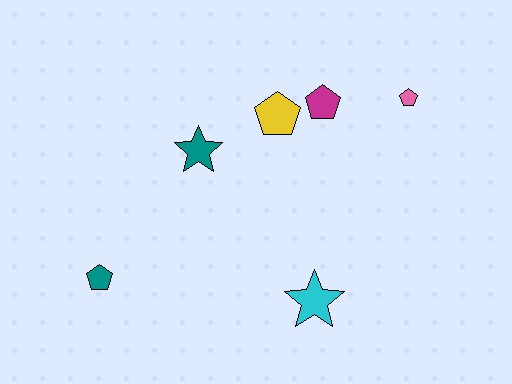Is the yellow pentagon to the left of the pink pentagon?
Yes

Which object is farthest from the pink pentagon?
The teal pentagon is farthest from the pink pentagon.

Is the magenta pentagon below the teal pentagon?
No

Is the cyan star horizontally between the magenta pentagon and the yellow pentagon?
Yes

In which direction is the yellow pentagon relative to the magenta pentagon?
The yellow pentagon is to the left of the magenta pentagon.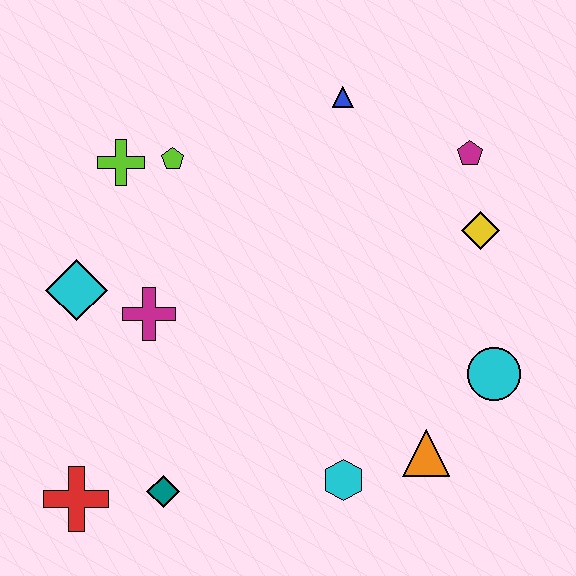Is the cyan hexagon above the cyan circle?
No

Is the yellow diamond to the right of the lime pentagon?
Yes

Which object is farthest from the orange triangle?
The lime cross is farthest from the orange triangle.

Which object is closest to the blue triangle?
The magenta pentagon is closest to the blue triangle.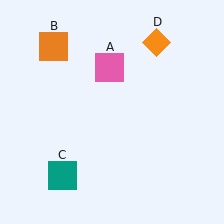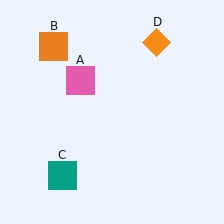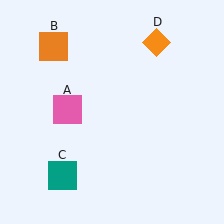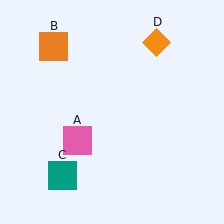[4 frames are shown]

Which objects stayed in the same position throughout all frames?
Orange square (object B) and teal square (object C) and orange diamond (object D) remained stationary.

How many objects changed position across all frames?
1 object changed position: pink square (object A).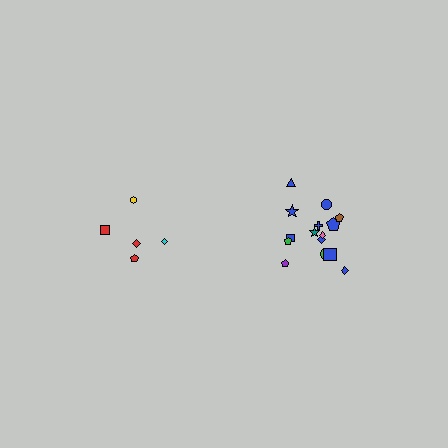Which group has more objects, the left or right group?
The right group.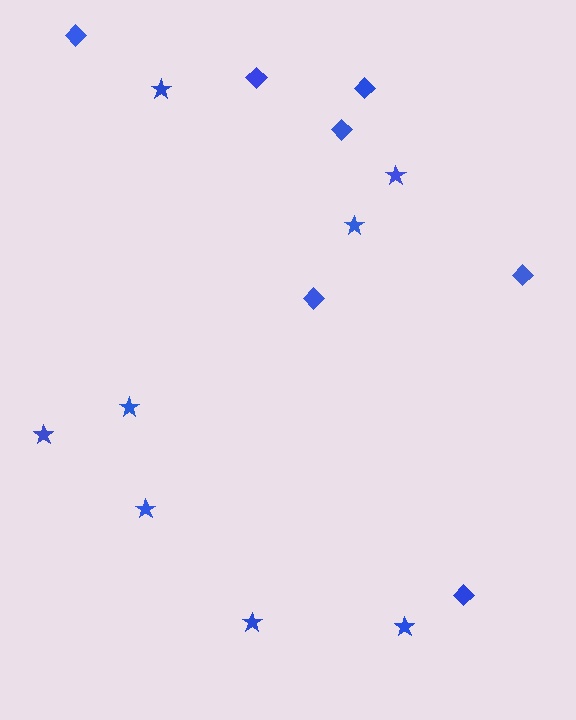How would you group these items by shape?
There are 2 groups: one group of stars (8) and one group of diamonds (7).